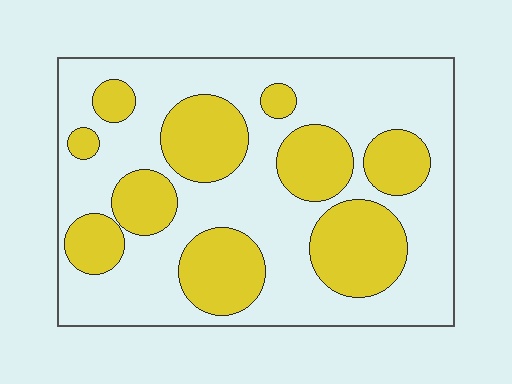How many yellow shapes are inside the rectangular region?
10.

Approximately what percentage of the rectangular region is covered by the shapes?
Approximately 35%.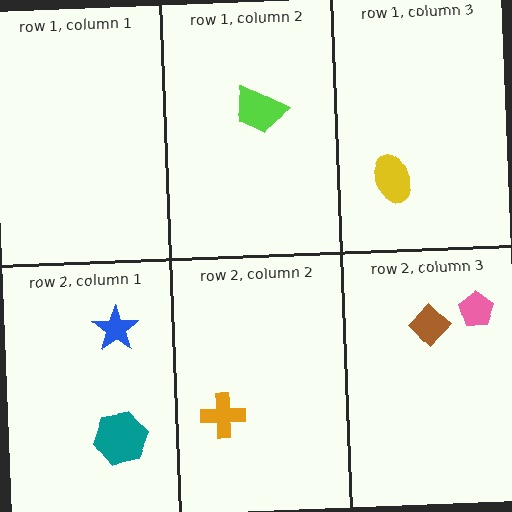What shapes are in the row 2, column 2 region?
The orange cross.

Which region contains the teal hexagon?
The row 2, column 1 region.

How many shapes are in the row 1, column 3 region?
1.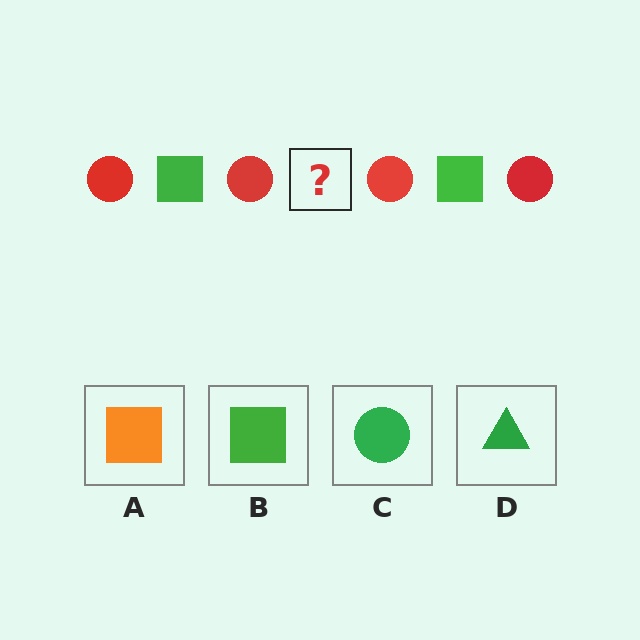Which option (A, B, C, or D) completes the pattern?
B.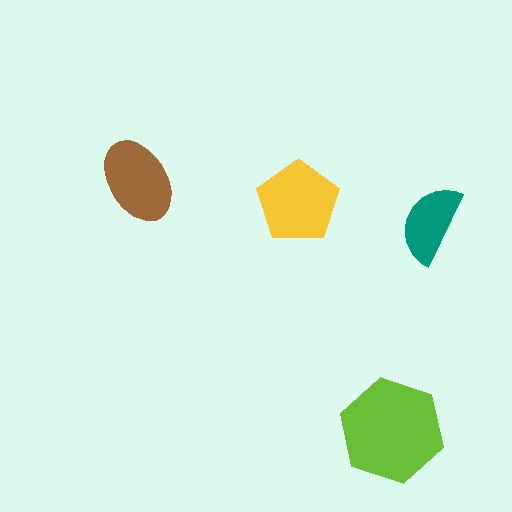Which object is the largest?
The lime hexagon.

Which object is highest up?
The brown ellipse is topmost.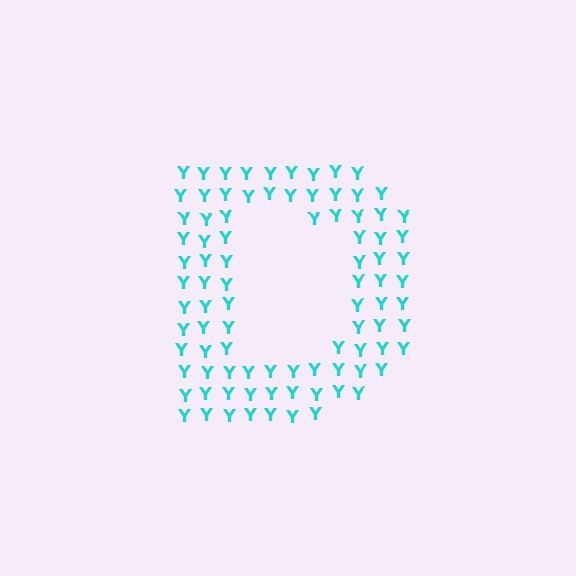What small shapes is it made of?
It is made of small letter Y's.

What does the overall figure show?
The overall figure shows the letter D.